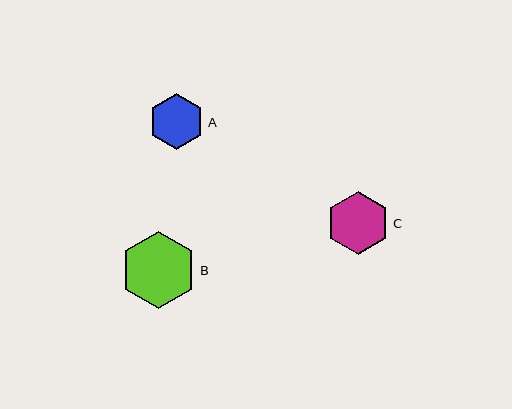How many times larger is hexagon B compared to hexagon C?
Hexagon B is approximately 1.2 times the size of hexagon C.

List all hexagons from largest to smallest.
From largest to smallest: B, C, A.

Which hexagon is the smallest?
Hexagon A is the smallest with a size of approximately 56 pixels.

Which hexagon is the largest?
Hexagon B is the largest with a size of approximately 77 pixels.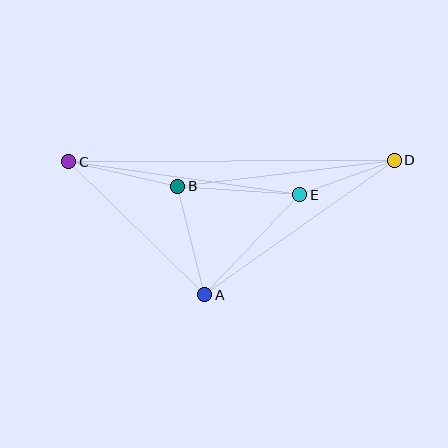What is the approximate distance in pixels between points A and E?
The distance between A and E is approximately 138 pixels.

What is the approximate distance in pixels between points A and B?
The distance between A and B is approximately 111 pixels.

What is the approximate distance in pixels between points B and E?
The distance between B and E is approximately 123 pixels.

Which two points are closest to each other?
Points D and E are closest to each other.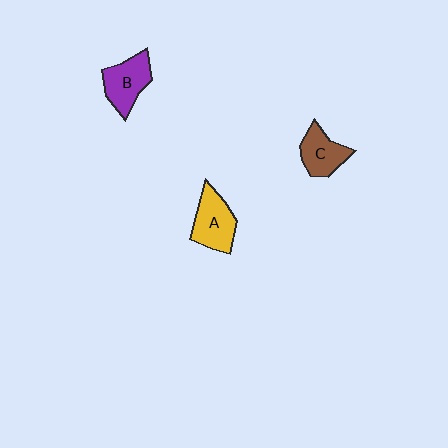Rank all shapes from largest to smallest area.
From largest to smallest: A (yellow), B (purple), C (brown).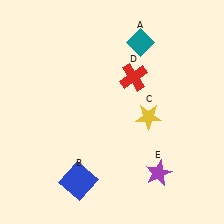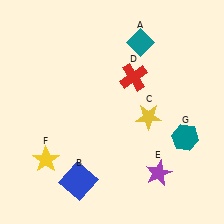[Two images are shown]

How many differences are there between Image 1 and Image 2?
There are 2 differences between the two images.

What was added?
A yellow star (F), a teal hexagon (G) were added in Image 2.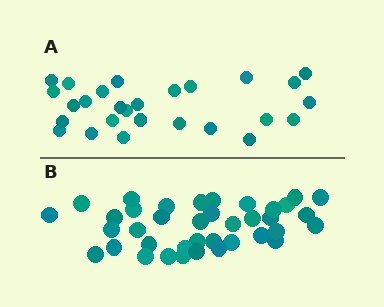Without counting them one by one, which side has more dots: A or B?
Region B (the bottom region) has more dots.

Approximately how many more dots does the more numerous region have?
Region B has roughly 12 or so more dots than region A.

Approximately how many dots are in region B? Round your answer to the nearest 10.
About 40 dots. (The exact count is 38, which rounds to 40.)